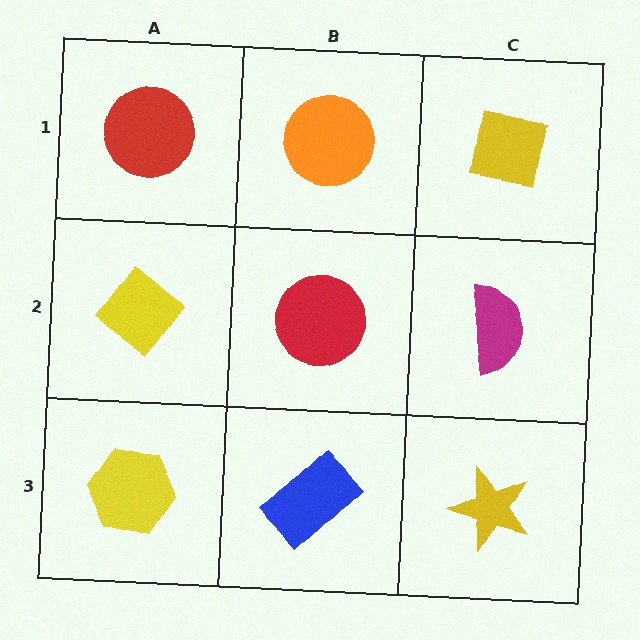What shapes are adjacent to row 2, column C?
A yellow square (row 1, column C), a yellow star (row 3, column C), a red circle (row 2, column B).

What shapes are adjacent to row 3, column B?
A red circle (row 2, column B), a yellow hexagon (row 3, column A), a yellow star (row 3, column C).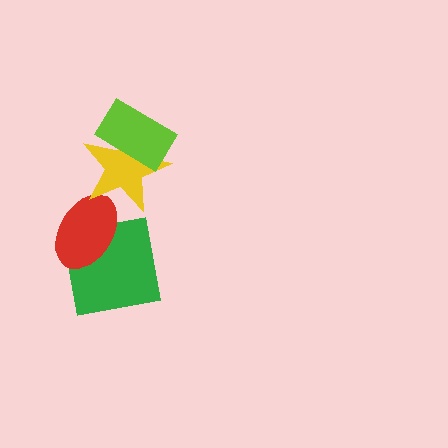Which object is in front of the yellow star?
The lime rectangle is in front of the yellow star.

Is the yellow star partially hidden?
Yes, it is partially covered by another shape.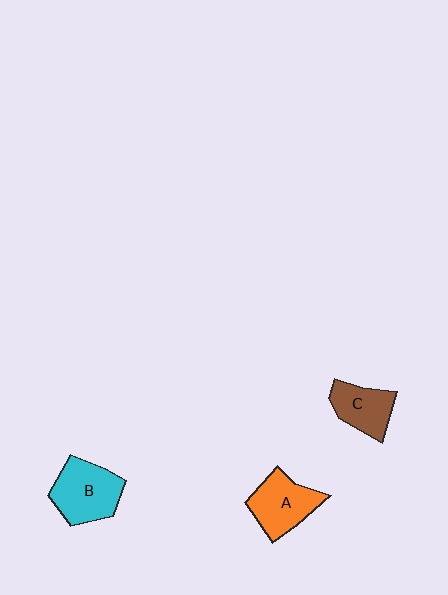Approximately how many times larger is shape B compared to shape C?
Approximately 1.4 times.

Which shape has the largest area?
Shape B (cyan).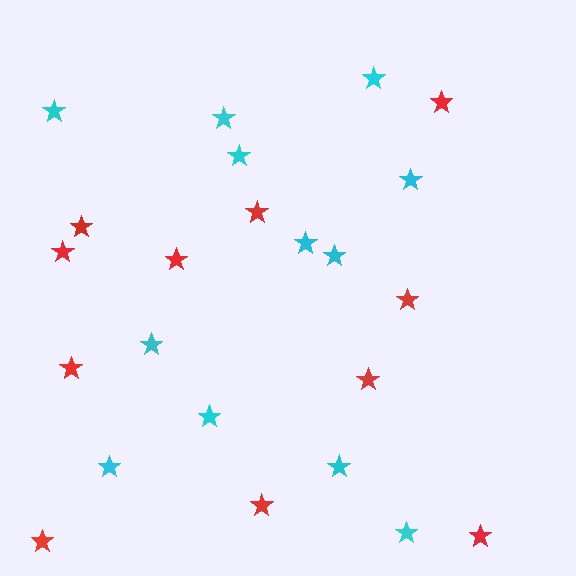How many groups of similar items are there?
There are 2 groups: one group of cyan stars (12) and one group of red stars (11).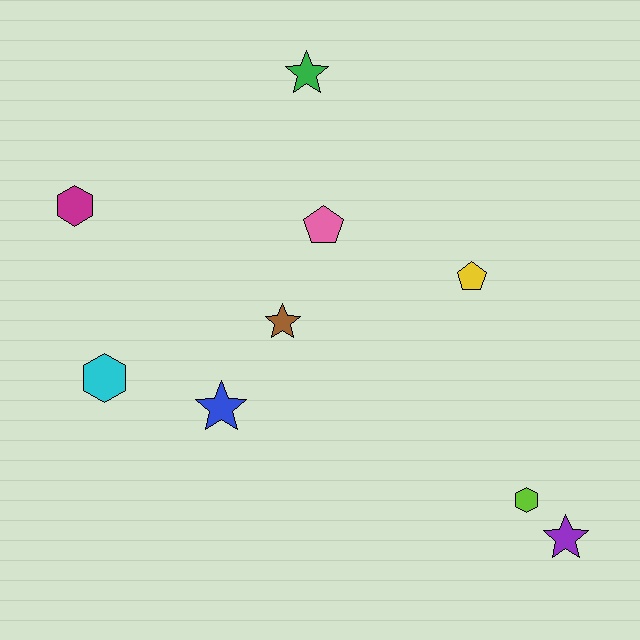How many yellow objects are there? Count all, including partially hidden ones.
There is 1 yellow object.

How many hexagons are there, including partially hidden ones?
There are 3 hexagons.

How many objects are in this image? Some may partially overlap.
There are 9 objects.